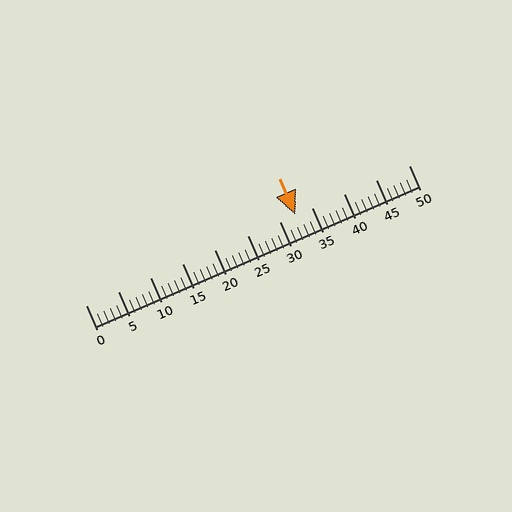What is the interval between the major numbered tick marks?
The major tick marks are spaced 5 units apart.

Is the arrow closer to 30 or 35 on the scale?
The arrow is closer to 35.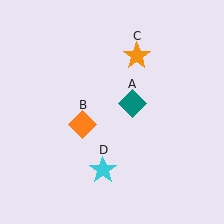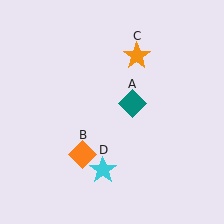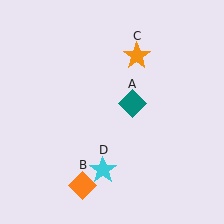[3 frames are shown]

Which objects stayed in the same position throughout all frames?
Teal diamond (object A) and orange star (object C) and cyan star (object D) remained stationary.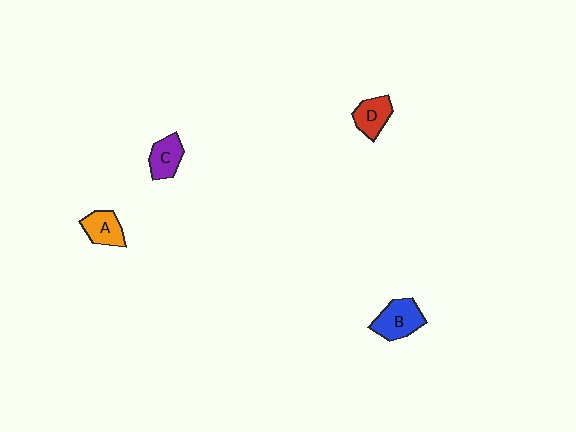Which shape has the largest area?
Shape B (blue).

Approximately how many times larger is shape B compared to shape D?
Approximately 1.3 times.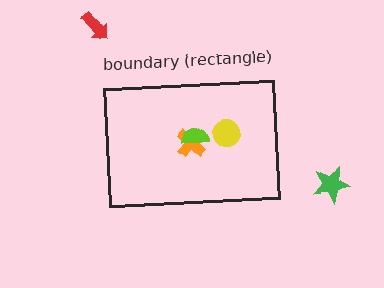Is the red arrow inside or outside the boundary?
Outside.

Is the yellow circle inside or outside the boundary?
Inside.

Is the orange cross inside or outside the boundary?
Inside.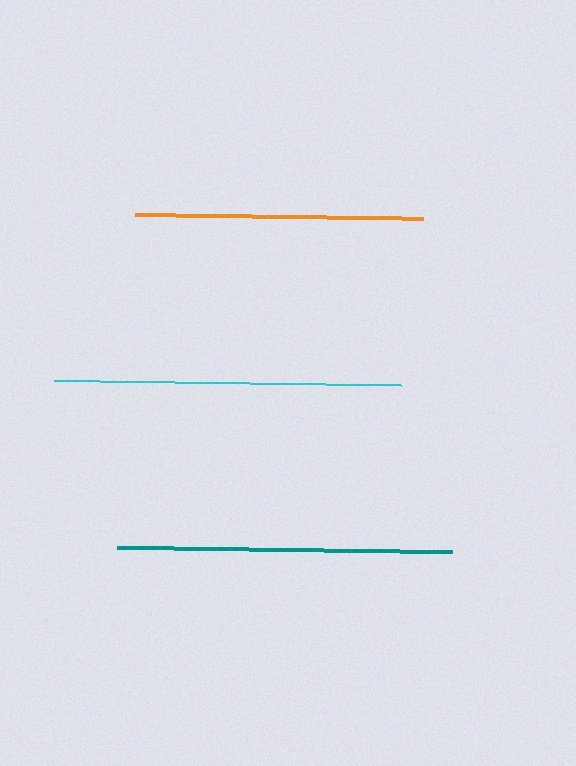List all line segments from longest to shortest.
From longest to shortest: cyan, teal, orange.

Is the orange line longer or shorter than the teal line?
The teal line is longer than the orange line.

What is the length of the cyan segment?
The cyan segment is approximately 347 pixels long.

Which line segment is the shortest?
The orange line is the shortest at approximately 288 pixels.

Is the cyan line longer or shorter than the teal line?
The cyan line is longer than the teal line.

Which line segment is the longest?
The cyan line is the longest at approximately 347 pixels.